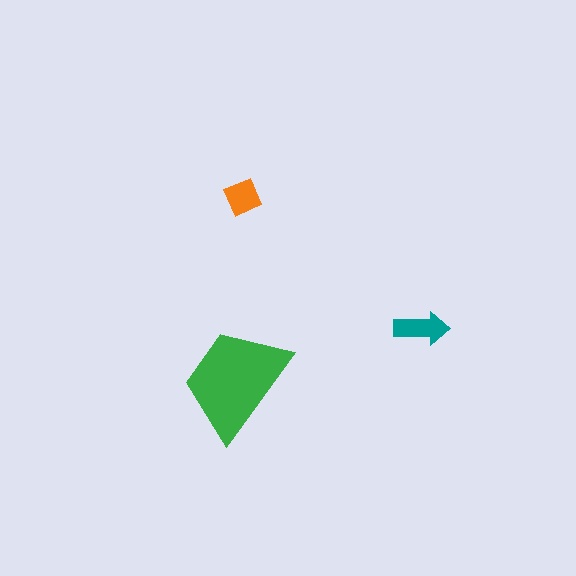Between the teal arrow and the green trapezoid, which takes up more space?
The green trapezoid.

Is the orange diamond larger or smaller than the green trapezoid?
Smaller.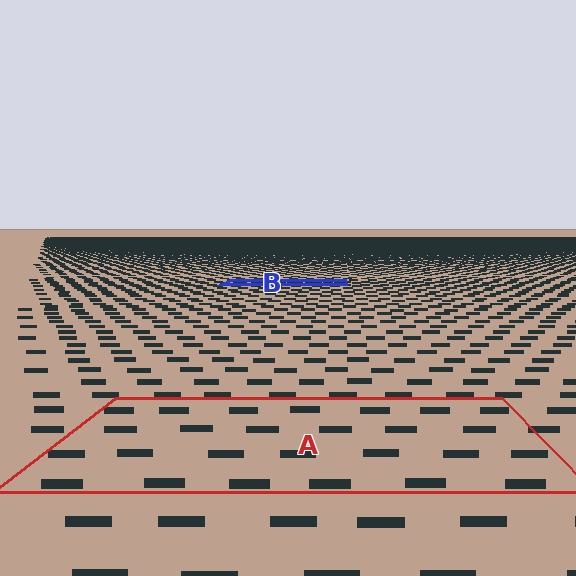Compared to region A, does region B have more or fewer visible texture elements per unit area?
Region B has more texture elements per unit area — they are packed more densely because it is farther away.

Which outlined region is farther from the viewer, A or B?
Region B is farther from the viewer — the texture elements inside it appear smaller and more densely packed.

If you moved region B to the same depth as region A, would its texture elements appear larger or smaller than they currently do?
They would appear larger. At a closer depth, the same texture elements are projected at a bigger on-screen size.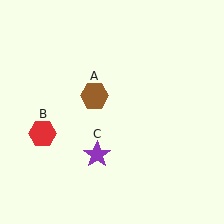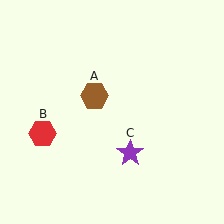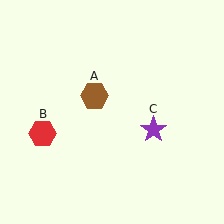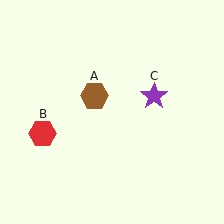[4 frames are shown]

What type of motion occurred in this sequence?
The purple star (object C) rotated counterclockwise around the center of the scene.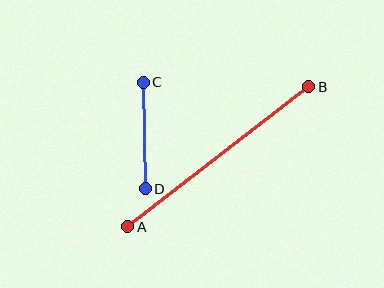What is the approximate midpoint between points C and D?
The midpoint is at approximately (144, 135) pixels.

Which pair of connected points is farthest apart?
Points A and B are farthest apart.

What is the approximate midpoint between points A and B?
The midpoint is at approximately (218, 157) pixels.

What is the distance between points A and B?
The distance is approximately 229 pixels.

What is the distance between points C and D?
The distance is approximately 106 pixels.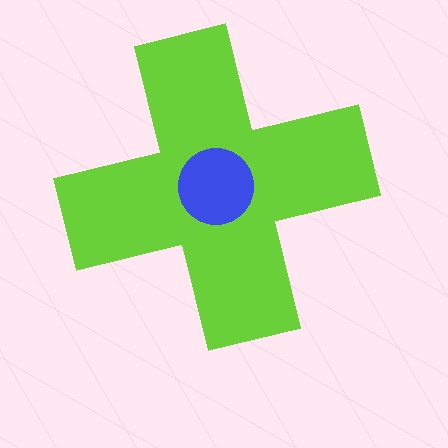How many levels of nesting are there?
2.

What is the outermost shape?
The lime cross.